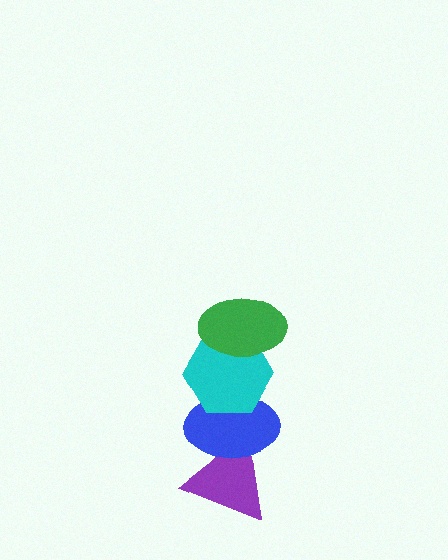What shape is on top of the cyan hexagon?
The green ellipse is on top of the cyan hexagon.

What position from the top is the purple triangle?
The purple triangle is 4th from the top.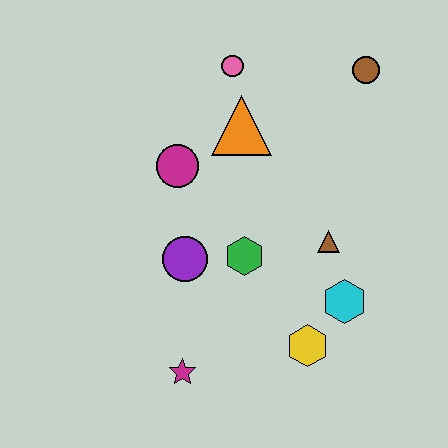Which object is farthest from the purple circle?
The brown circle is farthest from the purple circle.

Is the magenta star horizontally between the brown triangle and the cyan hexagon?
No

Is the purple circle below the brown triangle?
Yes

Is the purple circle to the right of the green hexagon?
No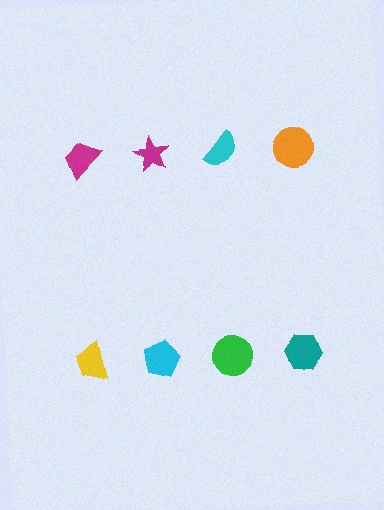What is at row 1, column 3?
A cyan semicircle.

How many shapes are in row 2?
4 shapes.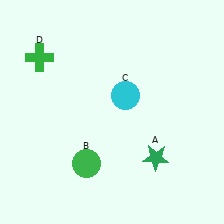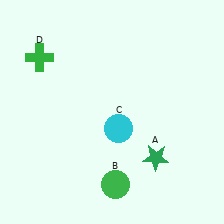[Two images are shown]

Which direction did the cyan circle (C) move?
The cyan circle (C) moved down.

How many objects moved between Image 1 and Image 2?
2 objects moved between the two images.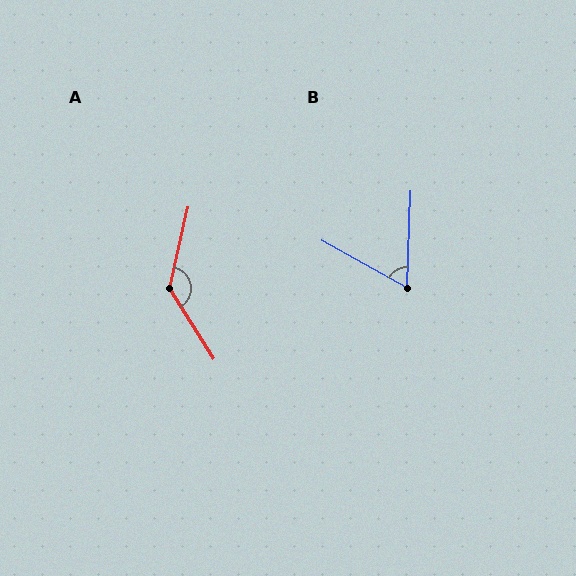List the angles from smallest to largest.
B (62°), A (135°).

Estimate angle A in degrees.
Approximately 135 degrees.